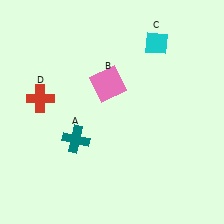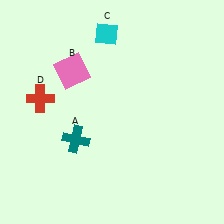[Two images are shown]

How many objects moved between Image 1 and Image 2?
2 objects moved between the two images.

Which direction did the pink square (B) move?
The pink square (B) moved left.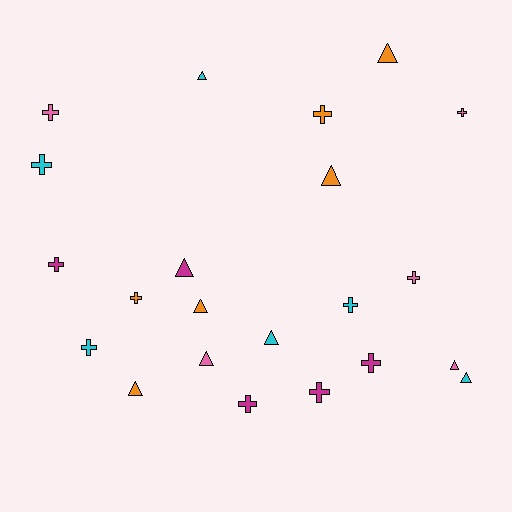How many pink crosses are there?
There are 3 pink crosses.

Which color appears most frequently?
Cyan, with 6 objects.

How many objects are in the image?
There are 22 objects.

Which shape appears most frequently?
Cross, with 12 objects.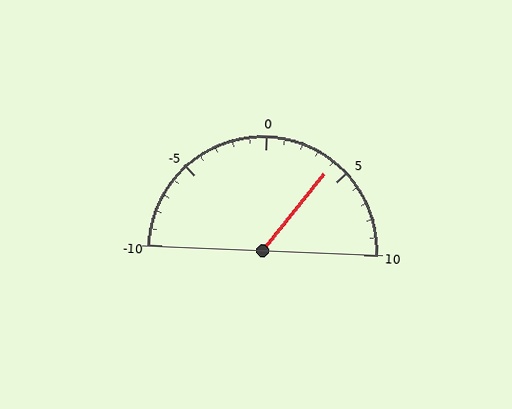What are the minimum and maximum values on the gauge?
The gauge ranges from -10 to 10.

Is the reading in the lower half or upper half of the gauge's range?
The reading is in the upper half of the range (-10 to 10).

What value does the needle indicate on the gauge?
The needle indicates approximately 4.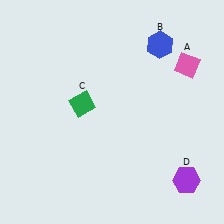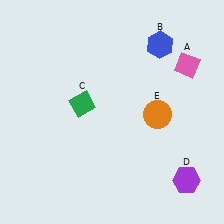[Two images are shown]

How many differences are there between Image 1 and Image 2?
There is 1 difference between the two images.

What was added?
An orange circle (E) was added in Image 2.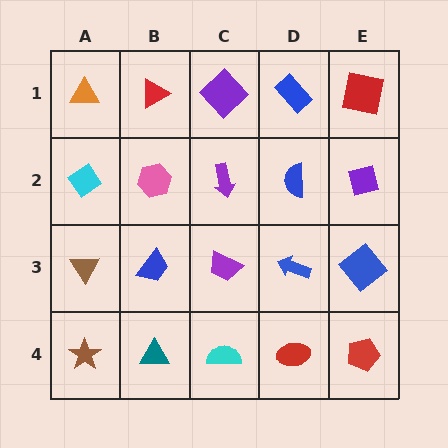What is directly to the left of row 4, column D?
A cyan semicircle.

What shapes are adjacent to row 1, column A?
A cyan diamond (row 2, column A), a red triangle (row 1, column B).